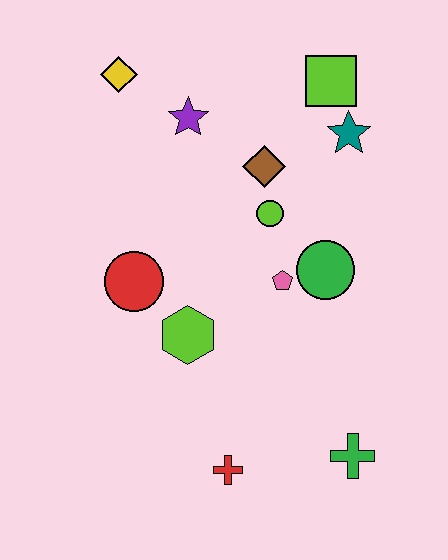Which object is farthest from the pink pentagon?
The yellow diamond is farthest from the pink pentagon.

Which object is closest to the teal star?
The lime square is closest to the teal star.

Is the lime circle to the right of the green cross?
No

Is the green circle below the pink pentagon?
No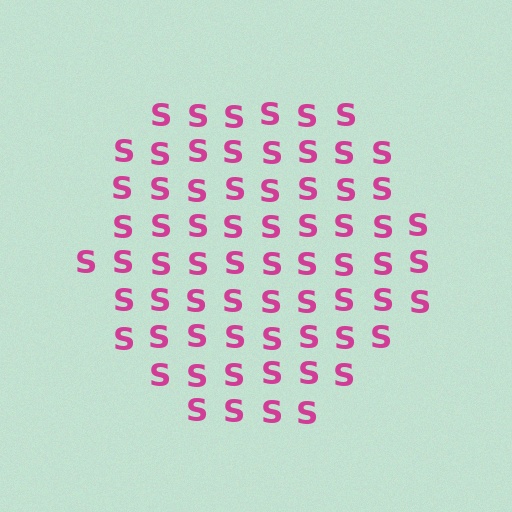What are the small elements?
The small elements are letter S's.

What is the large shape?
The large shape is a circle.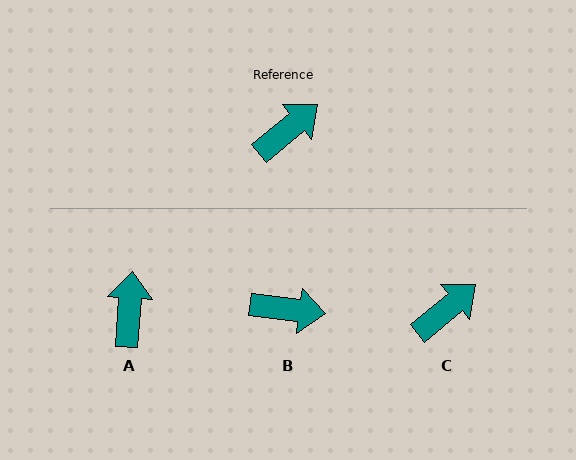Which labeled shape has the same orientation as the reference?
C.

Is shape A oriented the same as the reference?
No, it is off by about 46 degrees.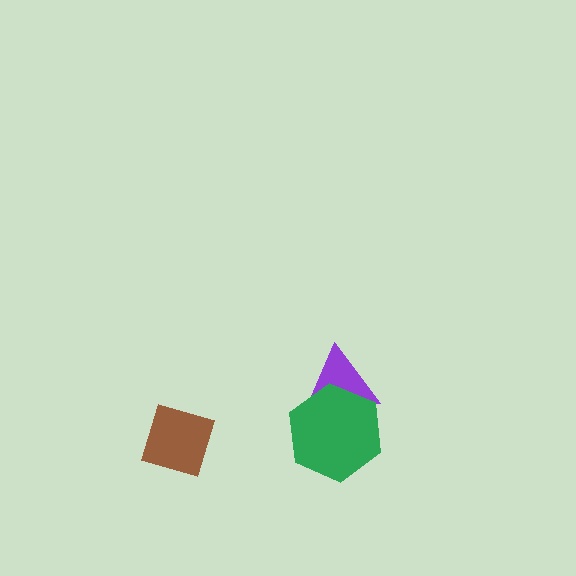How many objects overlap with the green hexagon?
1 object overlaps with the green hexagon.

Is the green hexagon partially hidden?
No, no other shape covers it.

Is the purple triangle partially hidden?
Yes, it is partially covered by another shape.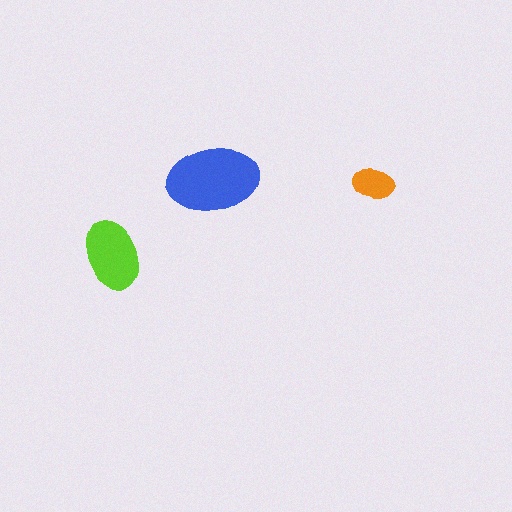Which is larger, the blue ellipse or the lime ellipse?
The blue one.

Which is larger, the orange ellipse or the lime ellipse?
The lime one.